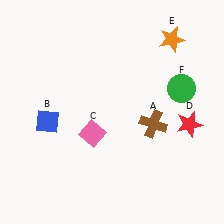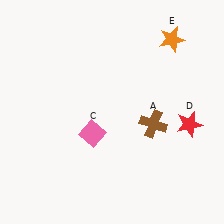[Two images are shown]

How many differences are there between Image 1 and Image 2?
There are 2 differences between the two images.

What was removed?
The blue diamond (B), the green circle (F) were removed in Image 2.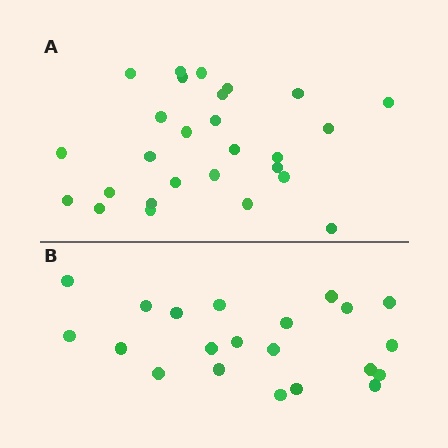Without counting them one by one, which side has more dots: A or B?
Region A (the top region) has more dots.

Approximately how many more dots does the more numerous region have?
Region A has about 6 more dots than region B.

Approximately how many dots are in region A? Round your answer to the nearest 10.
About 30 dots. (The exact count is 27, which rounds to 30.)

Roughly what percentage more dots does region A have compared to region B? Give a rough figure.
About 30% more.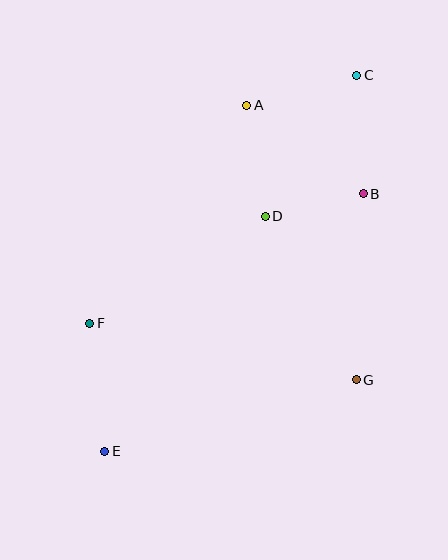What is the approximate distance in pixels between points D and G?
The distance between D and G is approximately 187 pixels.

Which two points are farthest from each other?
Points C and E are farthest from each other.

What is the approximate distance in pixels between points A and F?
The distance between A and F is approximately 268 pixels.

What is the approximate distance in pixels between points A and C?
The distance between A and C is approximately 114 pixels.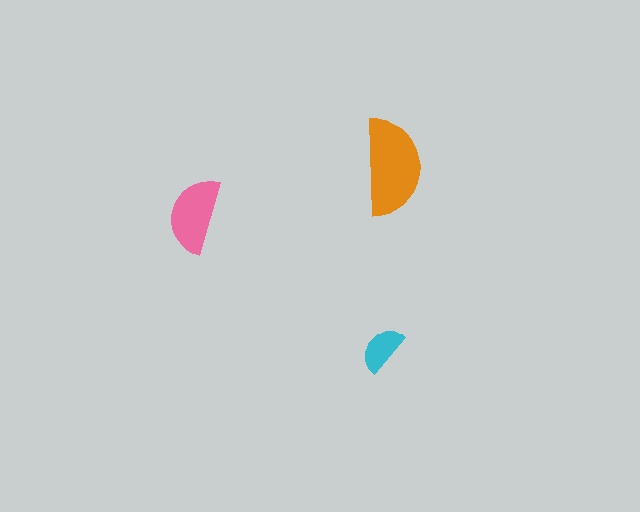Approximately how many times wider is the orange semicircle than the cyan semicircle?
About 2 times wider.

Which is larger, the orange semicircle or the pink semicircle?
The orange one.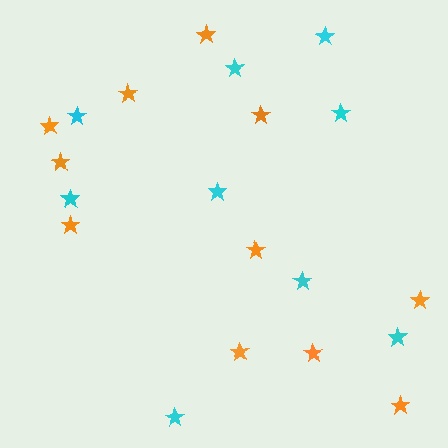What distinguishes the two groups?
There are 2 groups: one group of cyan stars (9) and one group of orange stars (11).